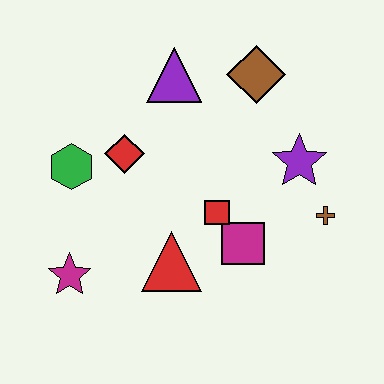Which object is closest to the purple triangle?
The brown diamond is closest to the purple triangle.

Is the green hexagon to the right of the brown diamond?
No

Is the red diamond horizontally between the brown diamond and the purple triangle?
No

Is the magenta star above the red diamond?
No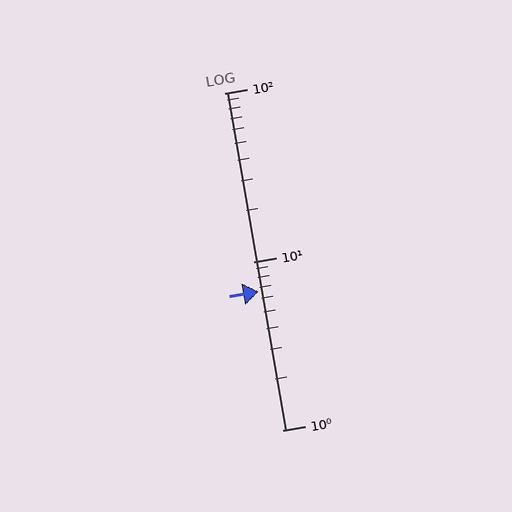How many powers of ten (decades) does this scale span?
The scale spans 2 decades, from 1 to 100.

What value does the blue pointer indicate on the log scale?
The pointer indicates approximately 6.6.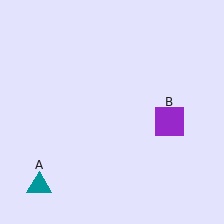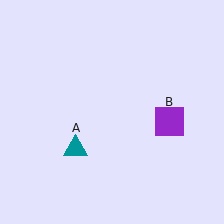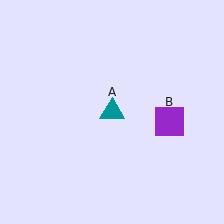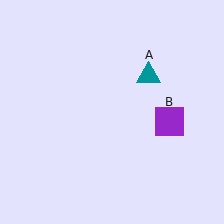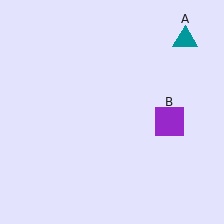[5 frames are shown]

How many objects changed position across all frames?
1 object changed position: teal triangle (object A).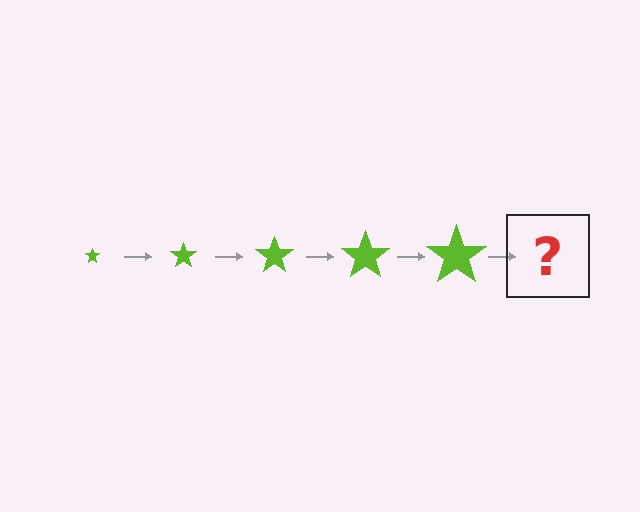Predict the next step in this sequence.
The next step is a lime star, larger than the previous one.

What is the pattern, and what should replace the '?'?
The pattern is that the star gets progressively larger each step. The '?' should be a lime star, larger than the previous one.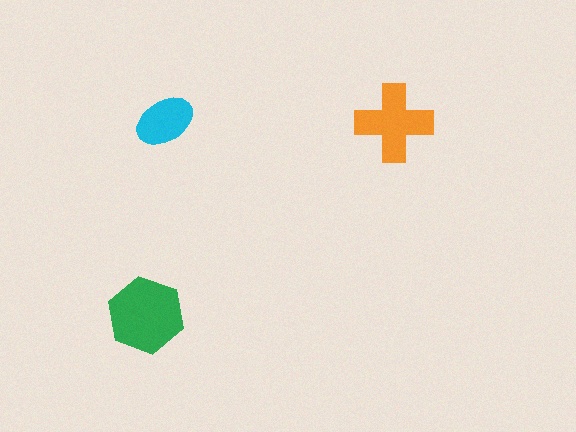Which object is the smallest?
The cyan ellipse.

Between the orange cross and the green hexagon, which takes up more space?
The green hexagon.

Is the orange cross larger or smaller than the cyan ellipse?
Larger.